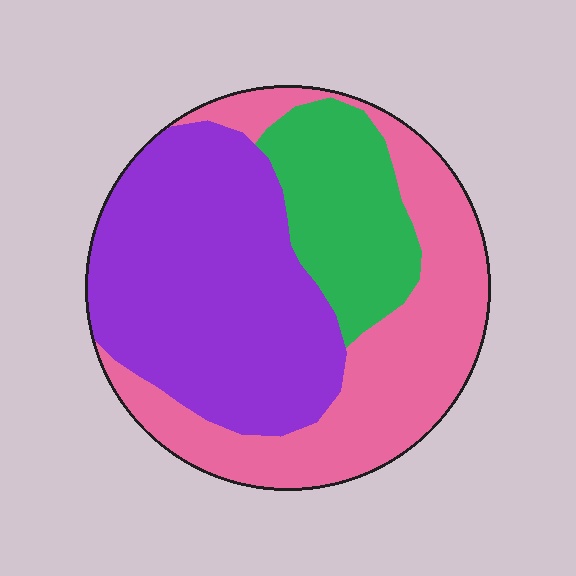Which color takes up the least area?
Green, at roughly 20%.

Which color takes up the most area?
Purple, at roughly 45%.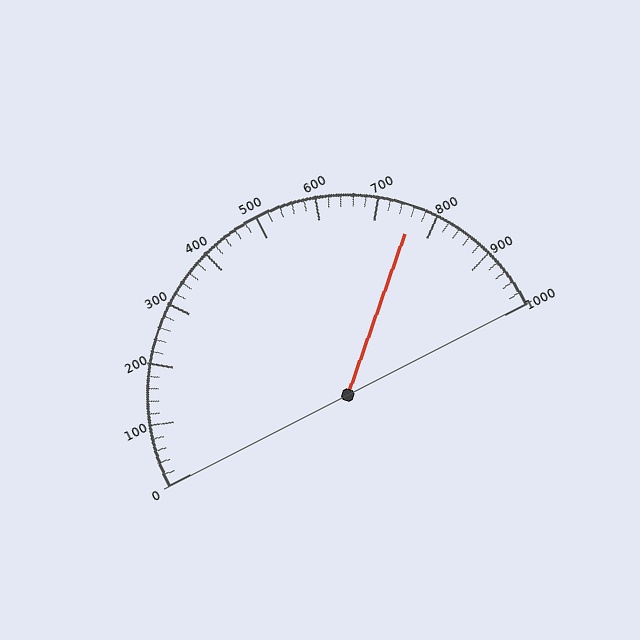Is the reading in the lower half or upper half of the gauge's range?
The reading is in the upper half of the range (0 to 1000).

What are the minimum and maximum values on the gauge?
The gauge ranges from 0 to 1000.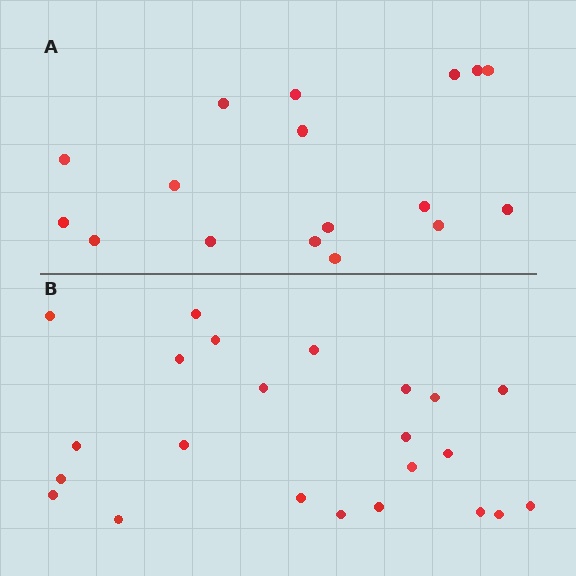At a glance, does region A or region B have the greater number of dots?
Region B (the bottom region) has more dots.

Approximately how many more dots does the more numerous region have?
Region B has about 6 more dots than region A.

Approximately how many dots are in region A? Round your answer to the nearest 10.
About 20 dots. (The exact count is 17, which rounds to 20.)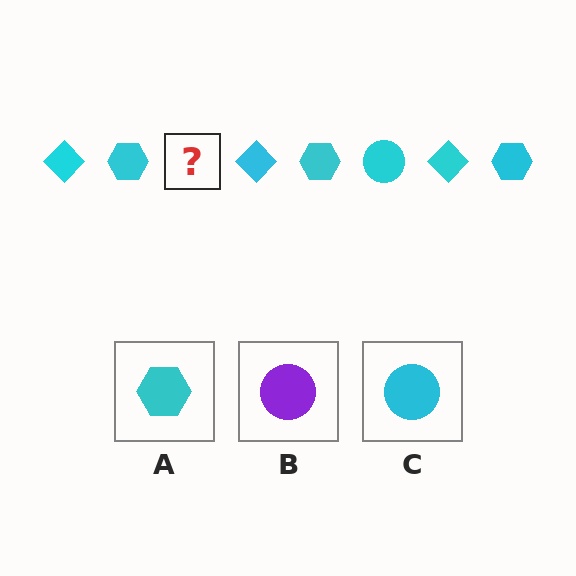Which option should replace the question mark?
Option C.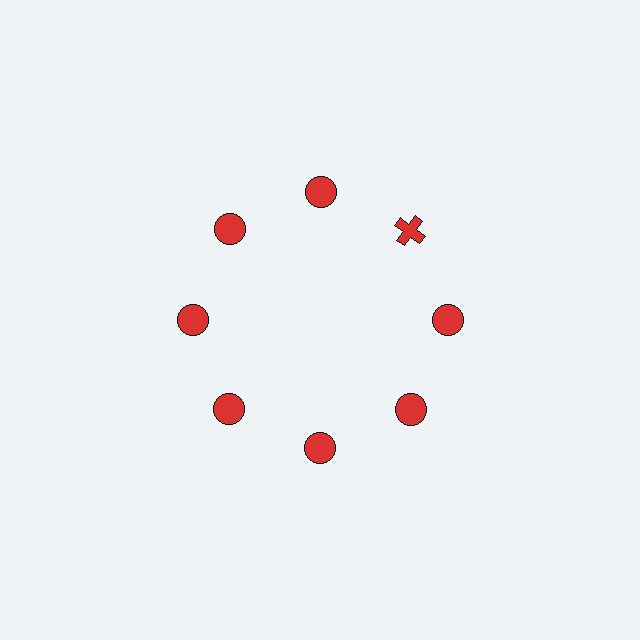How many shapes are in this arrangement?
There are 8 shapes arranged in a ring pattern.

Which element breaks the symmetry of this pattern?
The red cross at roughly the 2 o'clock position breaks the symmetry. All other shapes are red circles.